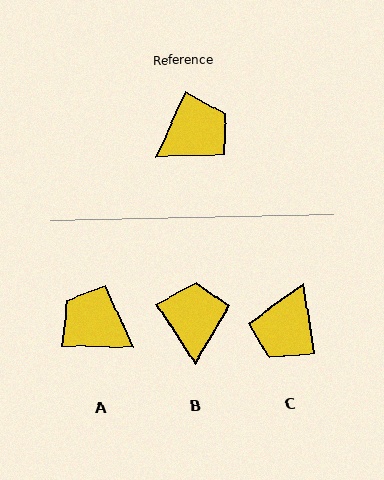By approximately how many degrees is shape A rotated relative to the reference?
Approximately 113 degrees counter-clockwise.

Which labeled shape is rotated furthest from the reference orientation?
C, about 146 degrees away.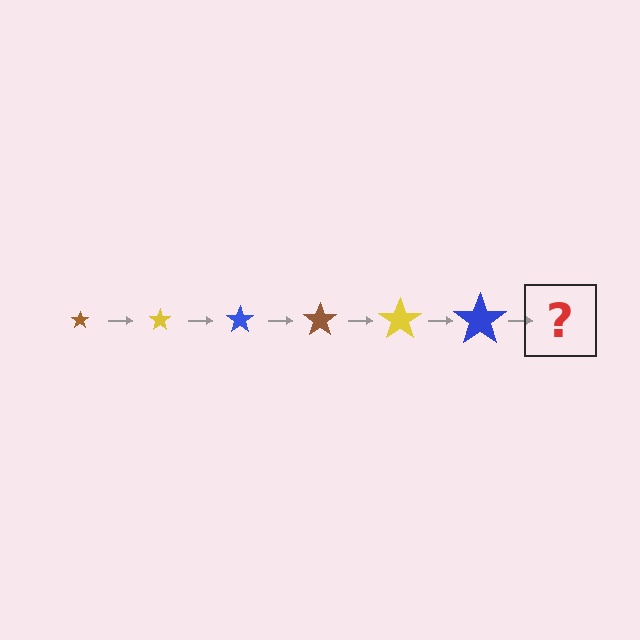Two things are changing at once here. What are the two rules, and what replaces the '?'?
The two rules are that the star grows larger each step and the color cycles through brown, yellow, and blue. The '?' should be a brown star, larger than the previous one.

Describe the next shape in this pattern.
It should be a brown star, larger than the previous one.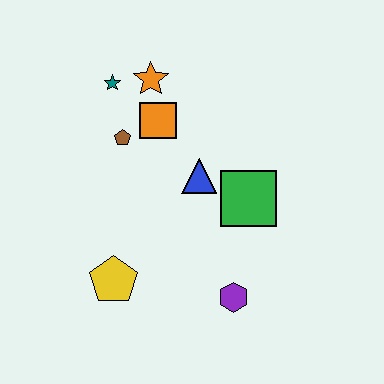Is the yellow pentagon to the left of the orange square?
Yes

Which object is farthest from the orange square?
The purple hexagon is farthest from the orange square.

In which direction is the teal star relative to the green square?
The teal star is to the left of the green square.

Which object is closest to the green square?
The blue triangle is closest to the green square.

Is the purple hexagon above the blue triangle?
No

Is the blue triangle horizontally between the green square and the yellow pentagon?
Yes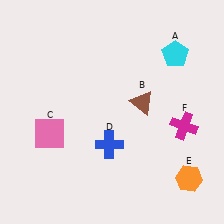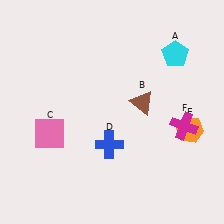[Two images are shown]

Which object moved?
The orange hexagon (E) moved up.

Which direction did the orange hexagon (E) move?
The orange hexagon (E) moved up.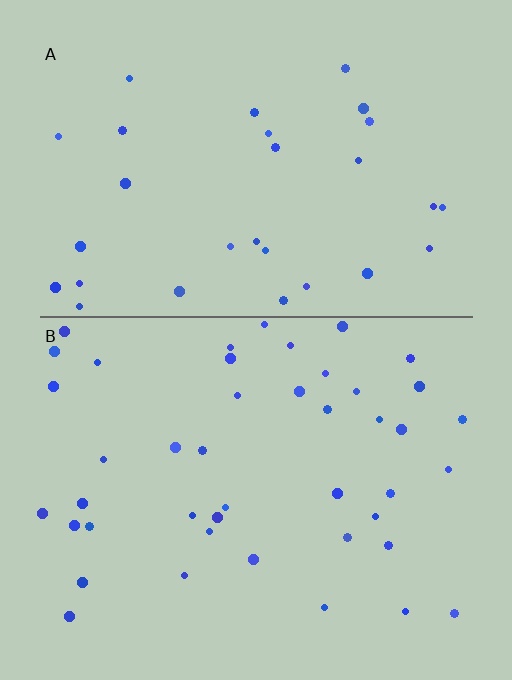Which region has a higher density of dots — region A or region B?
B (the bottom).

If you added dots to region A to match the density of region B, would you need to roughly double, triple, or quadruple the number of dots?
Approximately double.